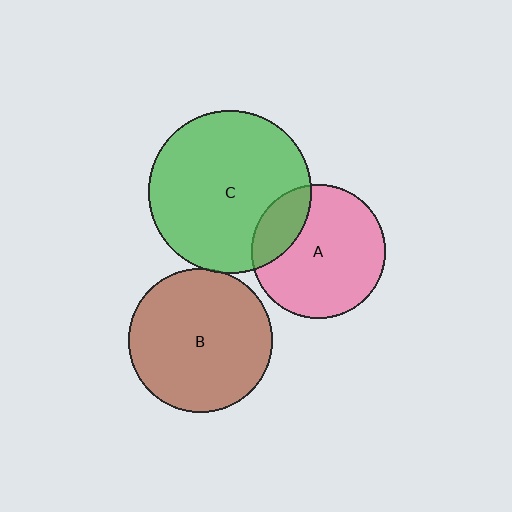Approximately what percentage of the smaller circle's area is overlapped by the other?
Approximately 5%.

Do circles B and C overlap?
Yes.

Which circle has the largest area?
Circle C (green).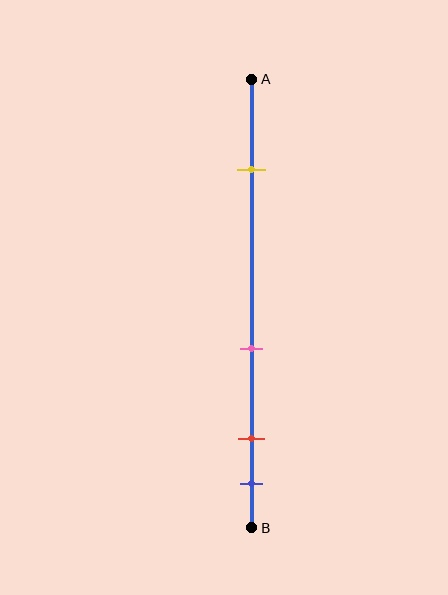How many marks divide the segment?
There are 4 marks dividing the segment.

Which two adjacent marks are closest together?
The red and blue marks are the closest adjacent pair.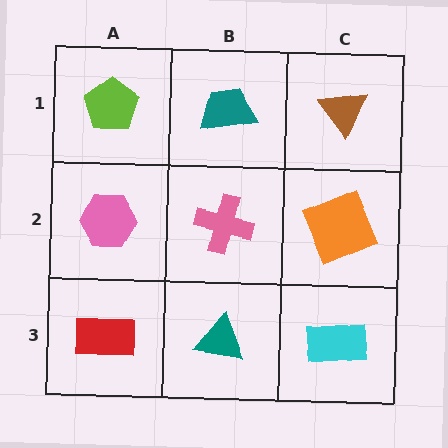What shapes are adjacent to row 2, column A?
A lime pentagon (row 1, column A), a red rectangle (row 3, column A), a pink cross (row 2, column B).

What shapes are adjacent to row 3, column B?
A pink cross (row 2, column B), a red rectangle (row 3, column A), a cyan rectangle (row 3, column C).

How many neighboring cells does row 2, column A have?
3.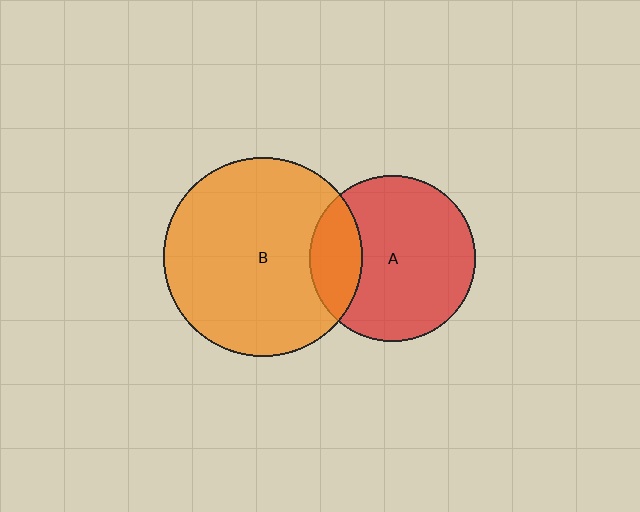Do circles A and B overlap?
Yes.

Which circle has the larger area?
Circle B (orange).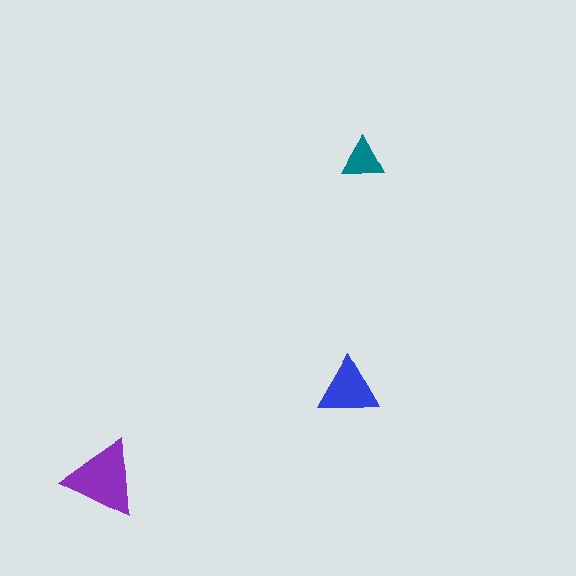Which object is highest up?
The teal triangle is topmost.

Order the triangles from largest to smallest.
the purple one, the blue one, the teal one.